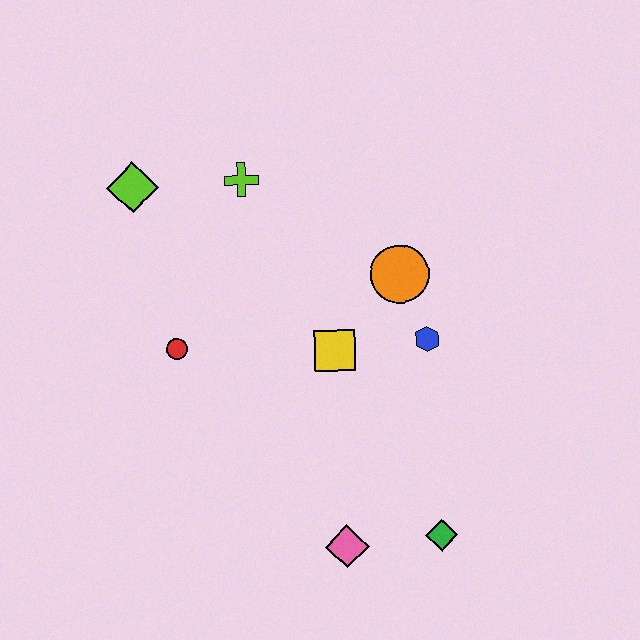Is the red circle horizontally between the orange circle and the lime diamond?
Yes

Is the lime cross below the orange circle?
No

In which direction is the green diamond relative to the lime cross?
The green diamond is below the lime cross.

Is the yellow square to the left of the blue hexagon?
Yes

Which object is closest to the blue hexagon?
The orange circle is closest to the blue hexagon.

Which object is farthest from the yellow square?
The lime diamond is farthest from the yellow square.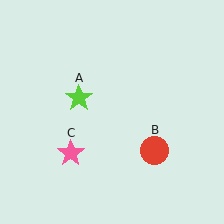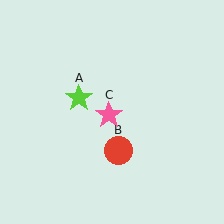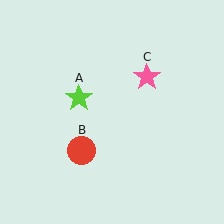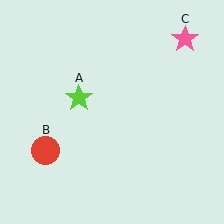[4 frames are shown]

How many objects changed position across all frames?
2 objects changed position: red circle (object B), pink star (object C).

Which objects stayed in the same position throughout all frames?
Lime star (object A) remained stationary.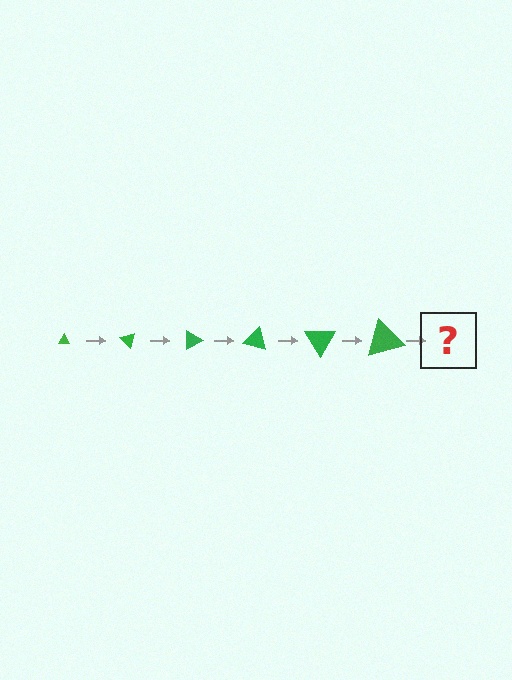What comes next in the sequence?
The next element should be a triangle, larger than the previous one and rotated 270 degrees from the start.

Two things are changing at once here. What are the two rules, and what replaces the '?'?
The two rules are that the triangle grows larger each step and it rotates 45 degrees each step. The '?' should be a triangle, larger than the previous one and rotated 270 degrees from the start.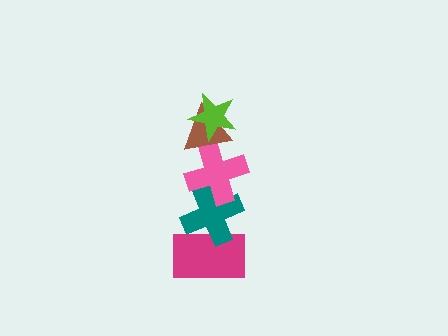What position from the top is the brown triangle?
The brown triangle is 2nd from the top.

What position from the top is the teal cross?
The teal cross is 4th from the top.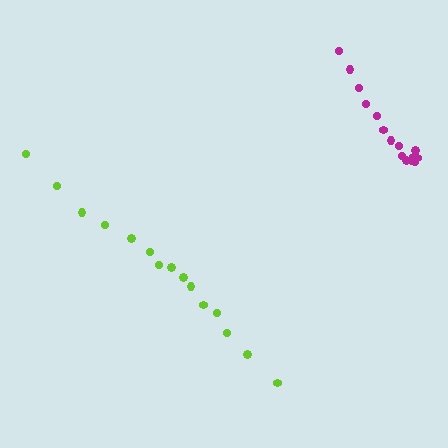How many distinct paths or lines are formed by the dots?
There are 2 distinct paths.